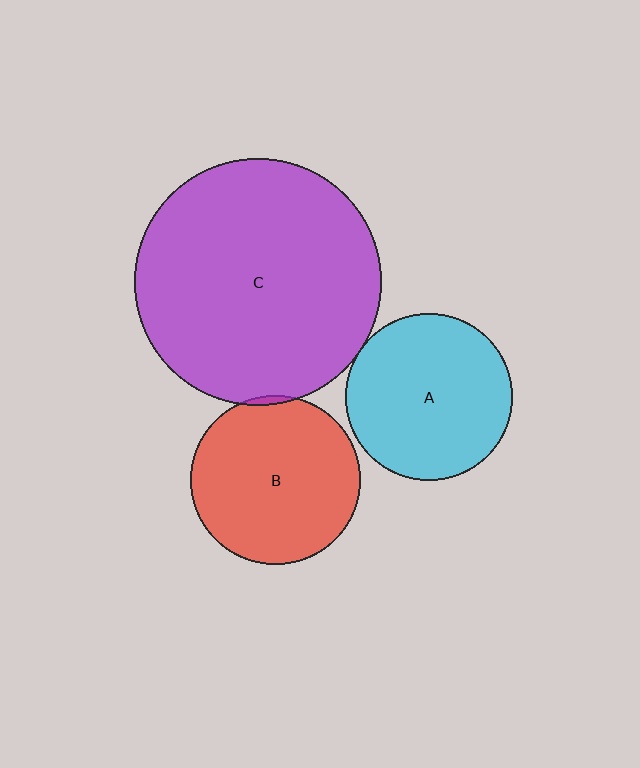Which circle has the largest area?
Circle C (purple).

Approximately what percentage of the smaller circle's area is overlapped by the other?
Approximately 5%.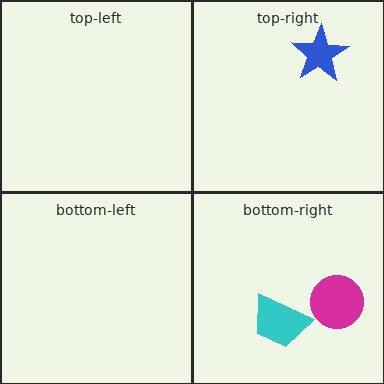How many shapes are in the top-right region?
1.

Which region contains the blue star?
The top-right region.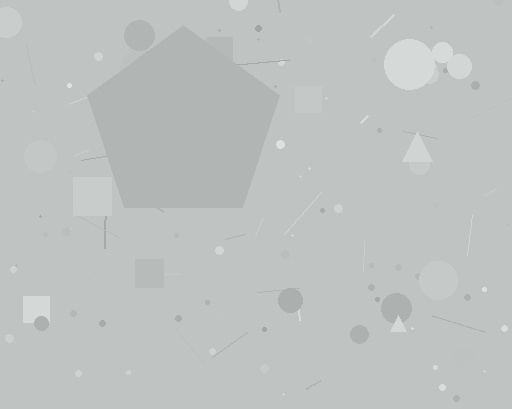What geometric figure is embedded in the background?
A pentagon is embedded in the background.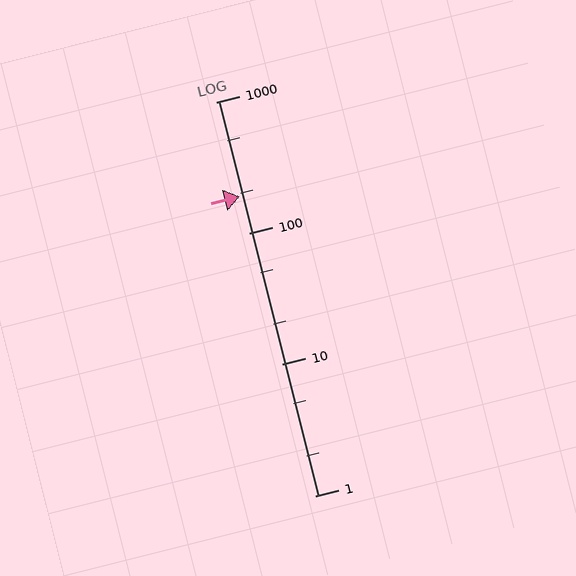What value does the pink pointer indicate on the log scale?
The pointer indicates approximately 190.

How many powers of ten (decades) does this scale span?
The scale spans 3 decades, from 1 to 1000.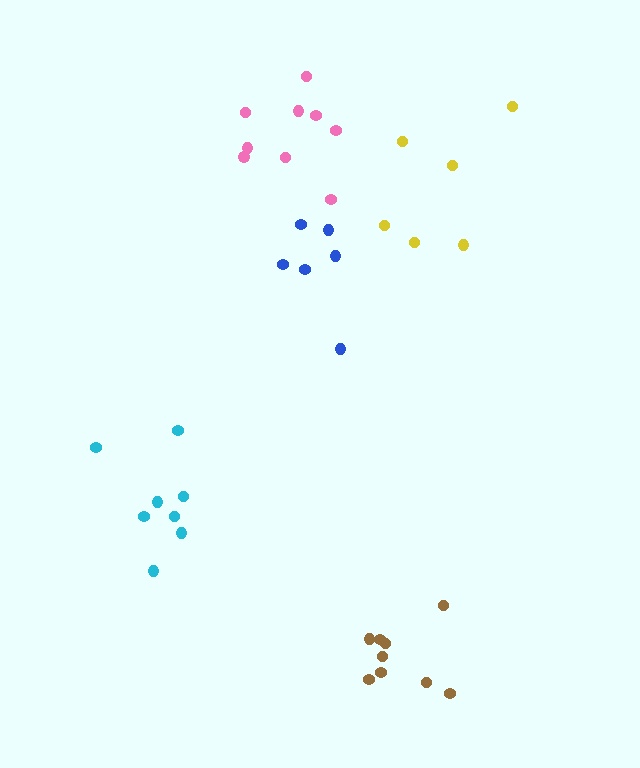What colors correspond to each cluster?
The clusters are colored: cyan, blue, brown, yellow, pink.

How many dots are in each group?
Group 1: 8 dots, Group 2: 6 dots, Group 3: 9 dots, Group 4: 6 dots, Group 5: 9 dots (38 total).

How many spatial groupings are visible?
There are 5 spatial groupings.